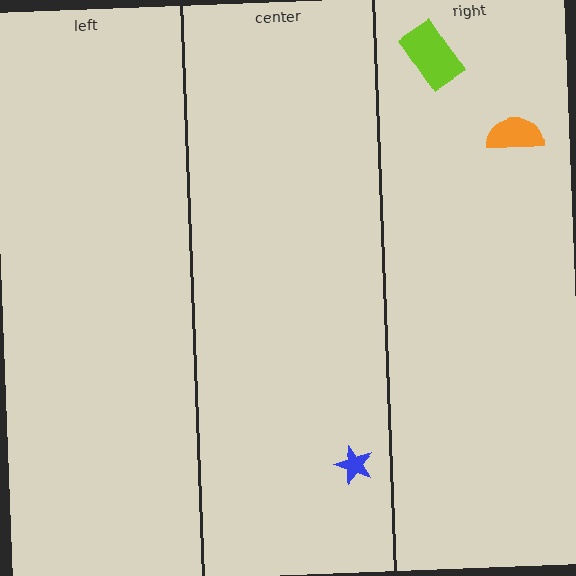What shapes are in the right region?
The lime rectangle, the orange semicircle.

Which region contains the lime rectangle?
The right region.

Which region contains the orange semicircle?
The right region.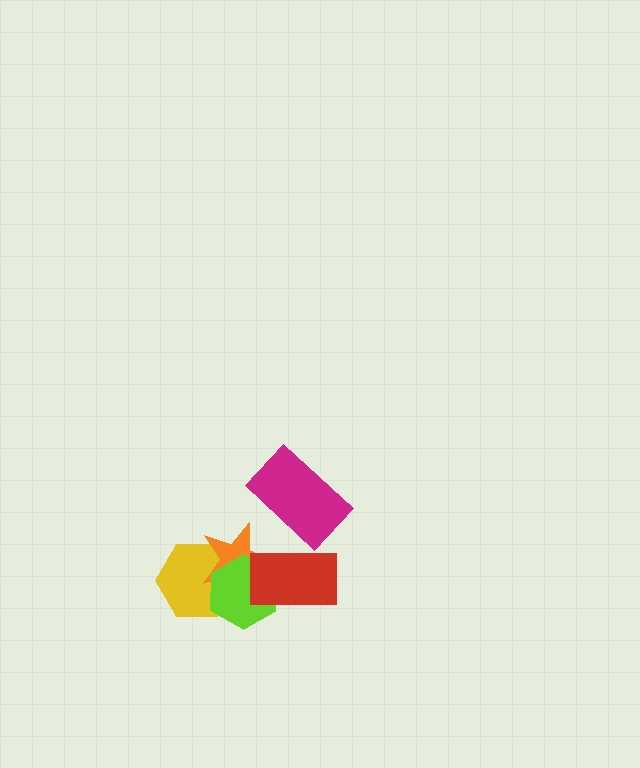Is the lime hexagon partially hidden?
Yes, it is partially covered by another shape.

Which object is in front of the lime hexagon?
The red rectangle is in front of the lime hexagon.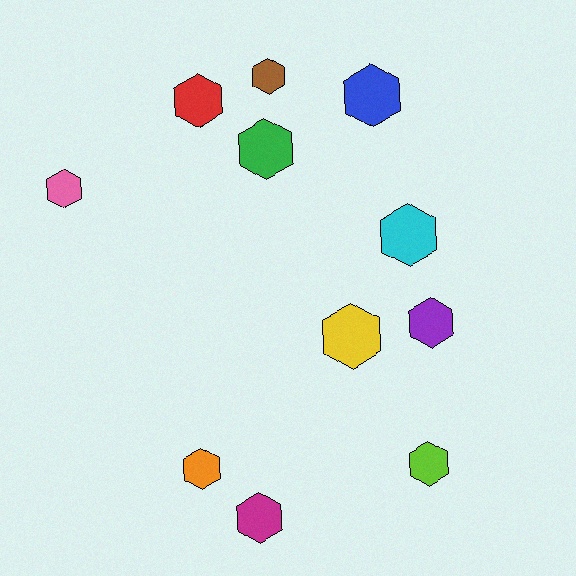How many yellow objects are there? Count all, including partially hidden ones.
There is 1 yellow object.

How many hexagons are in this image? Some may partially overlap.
There are 11 hexagons.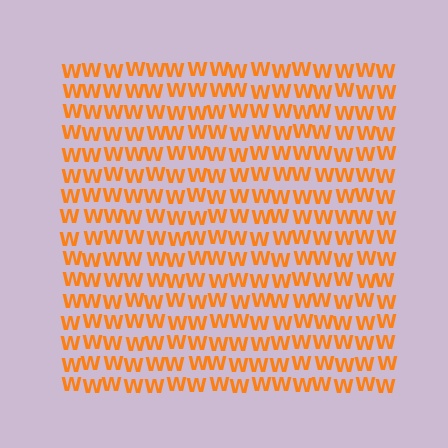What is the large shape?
The large shape is a square.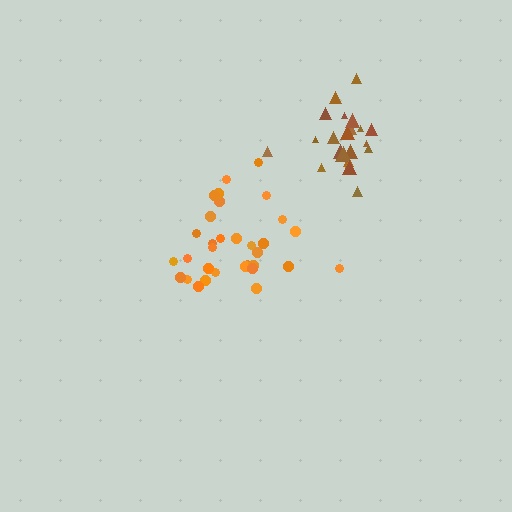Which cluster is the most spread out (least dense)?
Orange.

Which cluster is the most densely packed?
Brown.